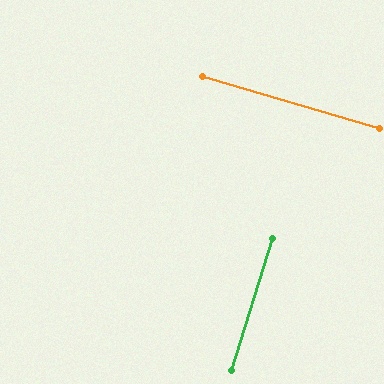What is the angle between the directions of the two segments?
Approximately 89 degrees.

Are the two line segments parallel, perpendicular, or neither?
Perpendicular — they meet at approximately 89°.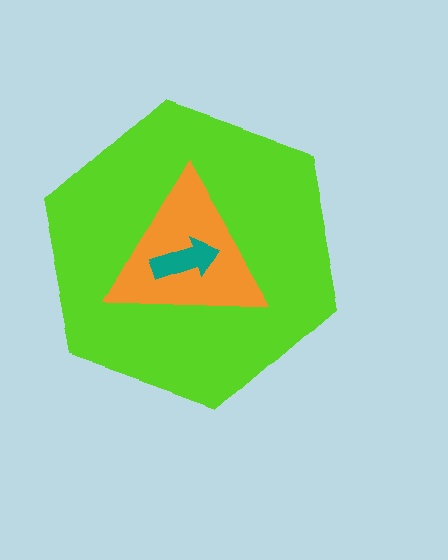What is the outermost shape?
The lime hexagon.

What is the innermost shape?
The teal arrow.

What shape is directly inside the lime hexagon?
The orange triangle.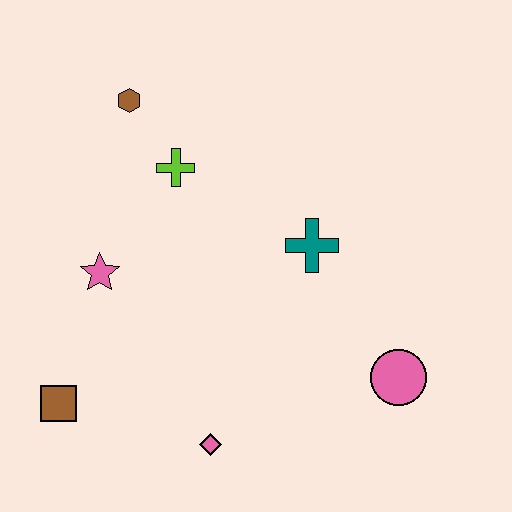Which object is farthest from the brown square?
The pink circle is farthest from the brown square.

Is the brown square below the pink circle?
Yes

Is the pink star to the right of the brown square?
Yes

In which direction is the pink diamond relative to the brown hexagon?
The pink diamond is below the brown hexagon.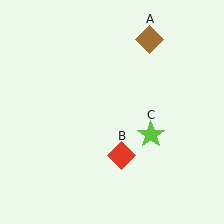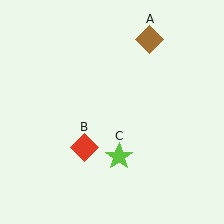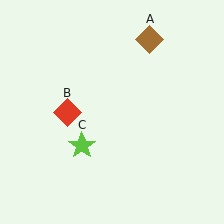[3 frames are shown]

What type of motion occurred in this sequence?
The red diamond (object B), lime star (object C) rotated clockwise around the center of the scene.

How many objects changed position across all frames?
2 objects changed position: red diamond (object B), lime star (object C).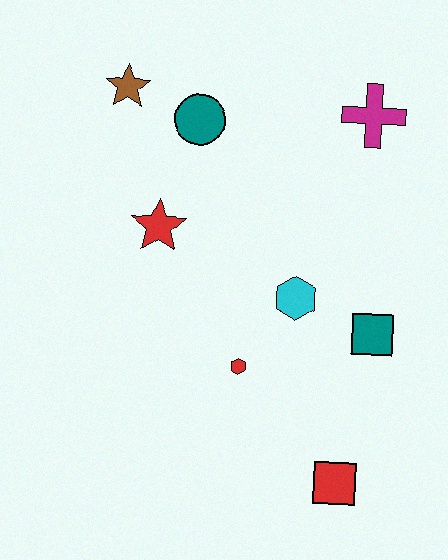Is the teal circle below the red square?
No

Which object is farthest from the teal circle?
The red square is farthest from the teal circle.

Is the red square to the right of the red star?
Yes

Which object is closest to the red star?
The teal circle is closest to the red star.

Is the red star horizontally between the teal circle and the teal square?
No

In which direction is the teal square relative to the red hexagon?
The teal square is to the right of the red hexagon.